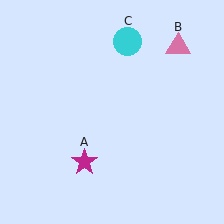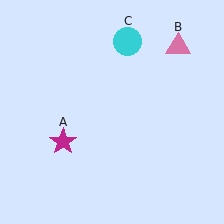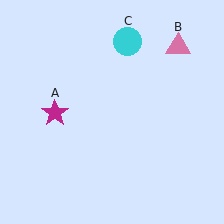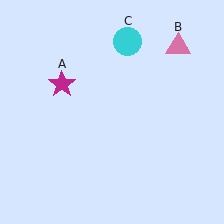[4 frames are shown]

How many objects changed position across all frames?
1 object changed position: magenta star (object A).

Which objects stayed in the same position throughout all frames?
Pink triangle (object B) and cyan circle (object C) remained stationary.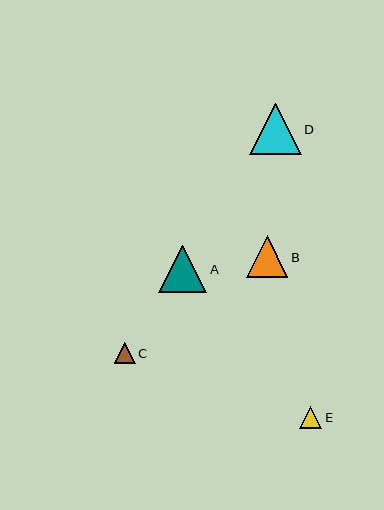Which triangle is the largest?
Triangle D is the largest with a size of approximately 52 pixels.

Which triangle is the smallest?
Triangle C is the smallest with a size of approximately 21 pixels.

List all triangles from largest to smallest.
From largest to smallest: D, A, B, E, C.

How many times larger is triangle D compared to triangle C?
Triangle D is approximately 2.5 times the size of triangle C.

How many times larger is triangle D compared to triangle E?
Triangle D is approximately 2.3 times the size of triangle E.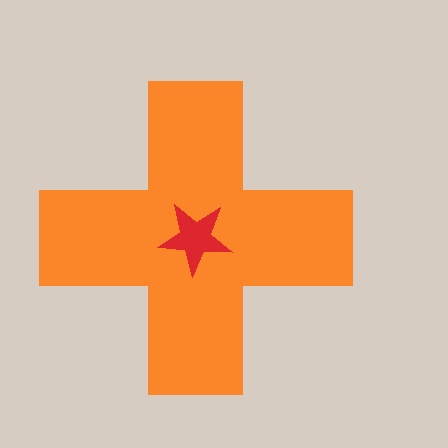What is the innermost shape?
The red star.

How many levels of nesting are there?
2.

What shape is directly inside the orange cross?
The red star.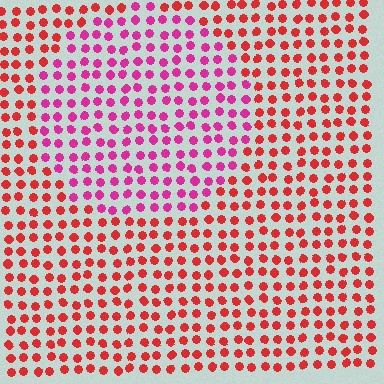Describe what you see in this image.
The image is filled with small red elements in a uniform arrangement. A circle-shaped region is visible where the elements are tinted to a slightly different hue, forming a subtle color boundary.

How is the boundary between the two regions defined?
The boundary is defined purely by a slight shift in hue (about 37 degrees). Spacing, size, and orientation are identical on both sides.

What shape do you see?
I see a circle.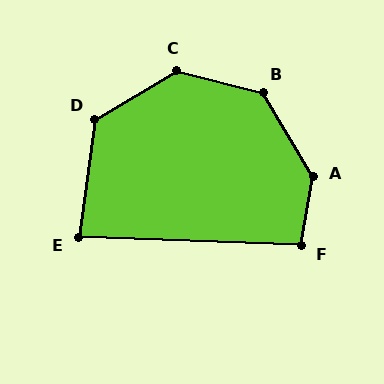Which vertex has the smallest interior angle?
E, at approximately 85 degrees.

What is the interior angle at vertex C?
Approximately 135 degrees (obtuse).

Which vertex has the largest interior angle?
A, at approximately 140 degrees.